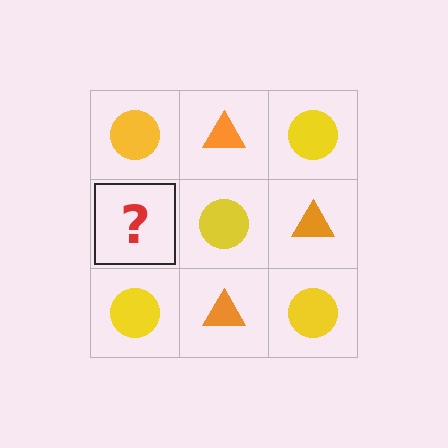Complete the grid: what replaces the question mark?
The question mark should be replaced with an orange triangle.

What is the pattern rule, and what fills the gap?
The rule is that it alternates yellow circle and orange triangle in a checkerboard pattern. The gap should be filled with an orange triangle.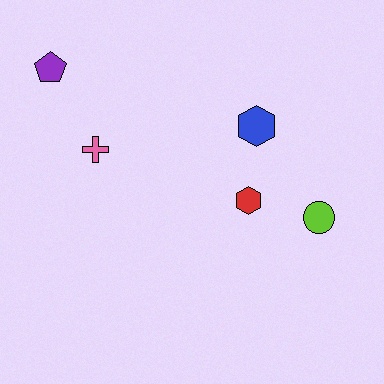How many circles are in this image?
There is 1 circle.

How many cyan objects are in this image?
There are no cyan objects.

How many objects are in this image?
There are 5 objects.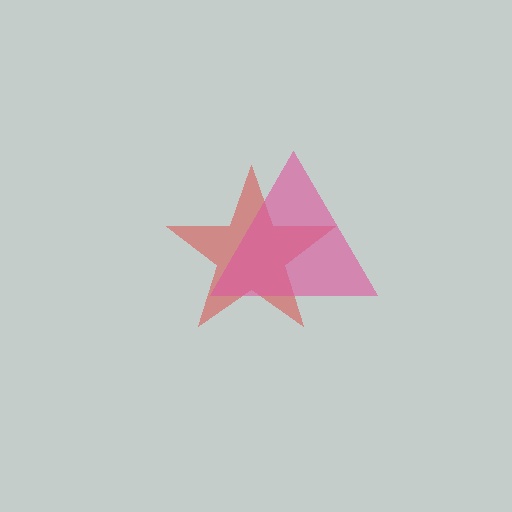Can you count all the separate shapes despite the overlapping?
Yes, there are 2 separate shapes.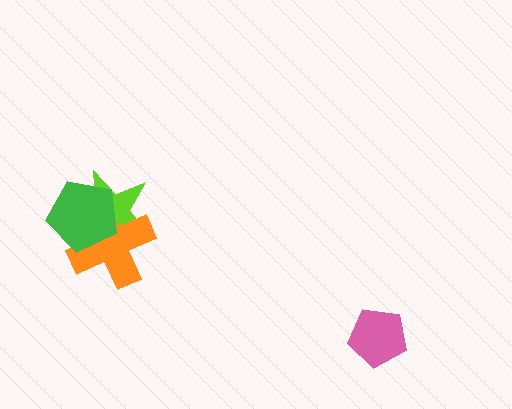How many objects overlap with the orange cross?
2 objects overlap with the orange cross.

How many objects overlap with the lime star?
2 objects overlap with the lime star.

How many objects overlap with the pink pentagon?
0 objects overlap with the pink pentagon.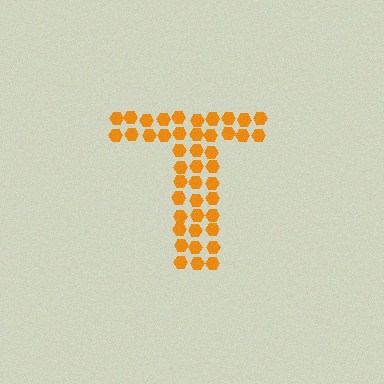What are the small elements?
The small elements are hexagons.